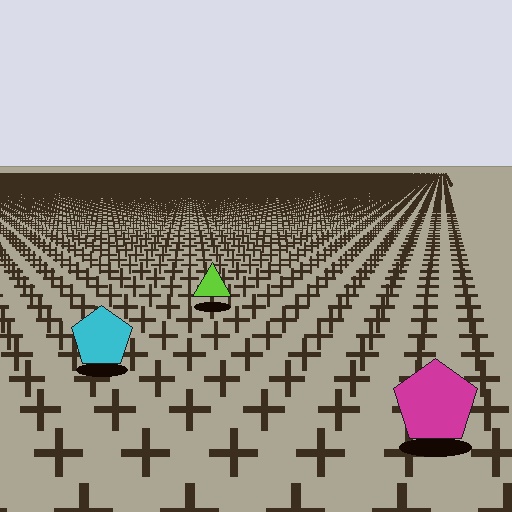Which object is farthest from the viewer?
The lime triangle is farthest from the viewer. It appears smaller and the ground texture around it is denser.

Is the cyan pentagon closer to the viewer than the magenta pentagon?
No. The magenta pentagon is closer — you can tell from the texture gradient: the ground texture is coarser near it.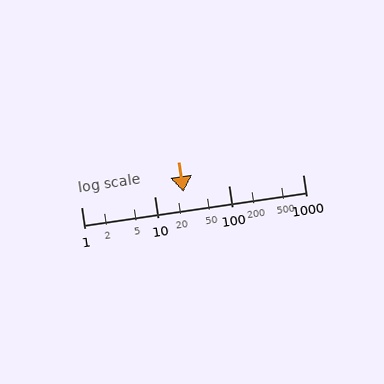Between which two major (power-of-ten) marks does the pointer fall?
The pointer is between 10 and 100.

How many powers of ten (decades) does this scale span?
The scale spans 3 decades, from 1 to 1000.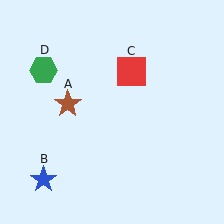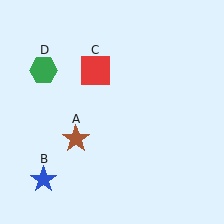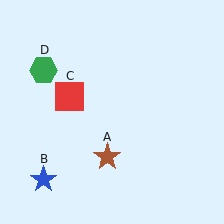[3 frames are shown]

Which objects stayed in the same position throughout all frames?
Blue star (object B) and green hexagon (object D) remained stationary.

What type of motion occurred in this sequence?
The brown star (object A), red square (object C) rotated counterclockwise around the center of the scene.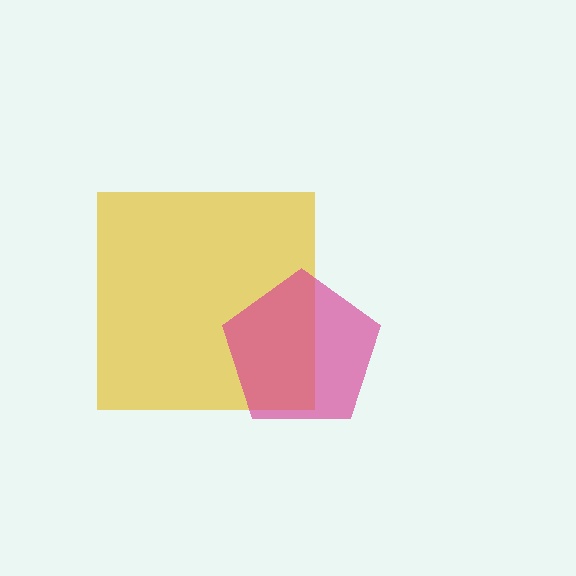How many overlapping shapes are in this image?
There are 2 overlapping shapes in the image.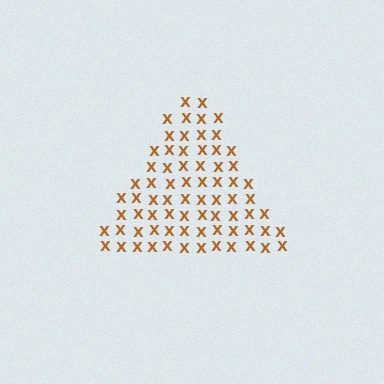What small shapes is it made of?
It is made of small letter X's.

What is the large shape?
The large shape is a triangle.